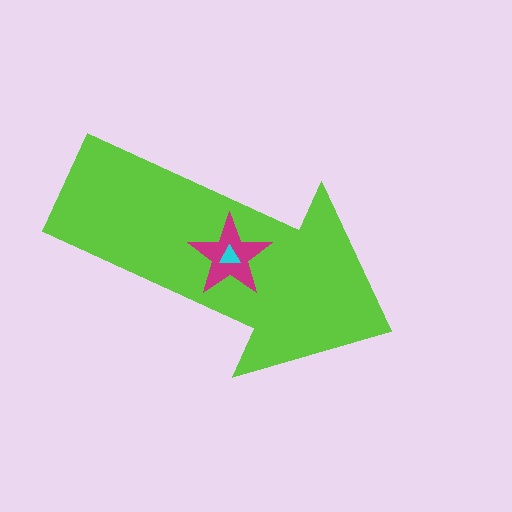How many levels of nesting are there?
3.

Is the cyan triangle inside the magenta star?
Yes.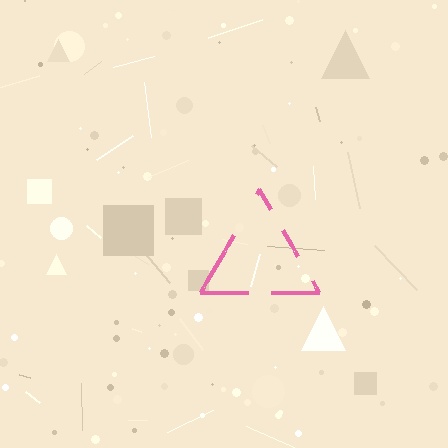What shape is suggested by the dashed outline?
The dashed outline suggests a triangle.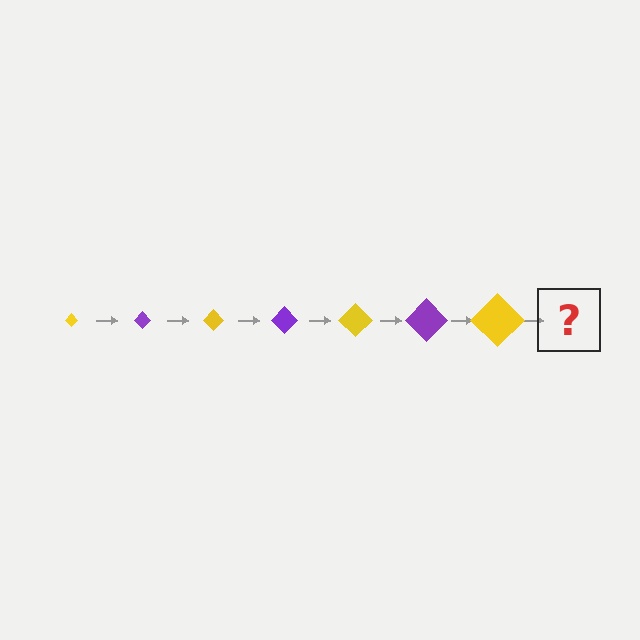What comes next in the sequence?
The next element should be a purple diamond, larger than the previous one.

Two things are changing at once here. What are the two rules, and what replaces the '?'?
The two rules are that the diamond grows larger each step and the color cycles through yellow and purple. The '?' should be a purple diamond, larger than the previous one.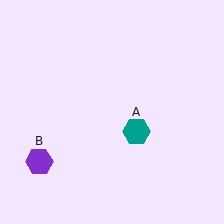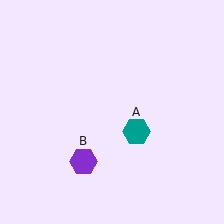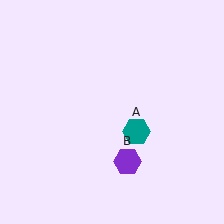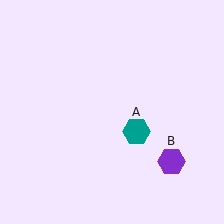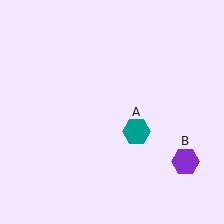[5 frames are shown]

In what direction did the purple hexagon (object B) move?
The purple hexagon (object B) moved right.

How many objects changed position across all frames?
1 object changed position: purple hexagon (object B).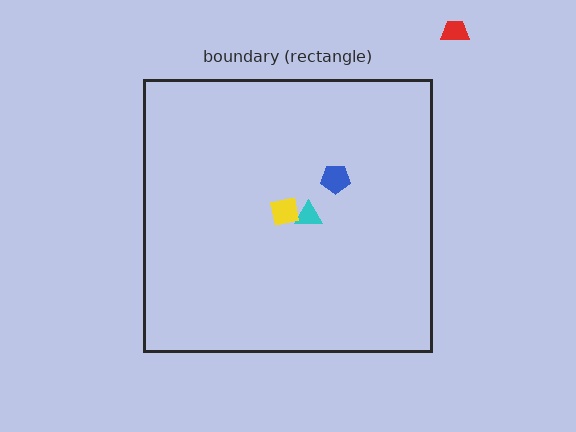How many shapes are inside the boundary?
3 inside, 1 outside.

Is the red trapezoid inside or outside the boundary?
Outside.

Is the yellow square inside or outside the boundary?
Inside.